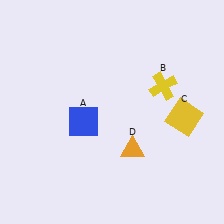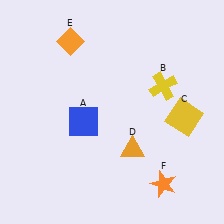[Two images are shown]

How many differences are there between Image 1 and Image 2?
There are 2 differences between the two images.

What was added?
An orange diamond (E), an orange star (F) were added in Image 2.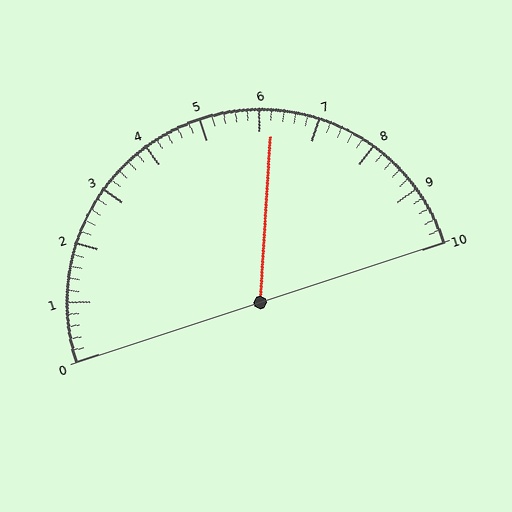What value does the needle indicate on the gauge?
The needle indicates approximately 6.2.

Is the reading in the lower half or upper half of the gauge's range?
The reading is in the upper half of the range (0 to 10).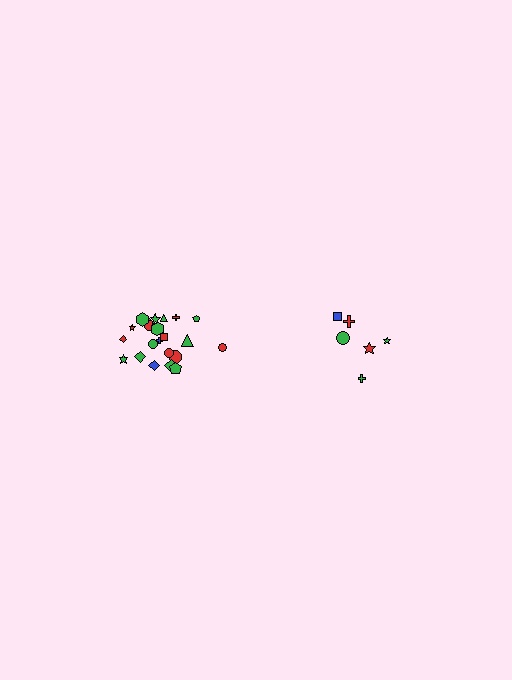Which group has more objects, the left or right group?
The left group.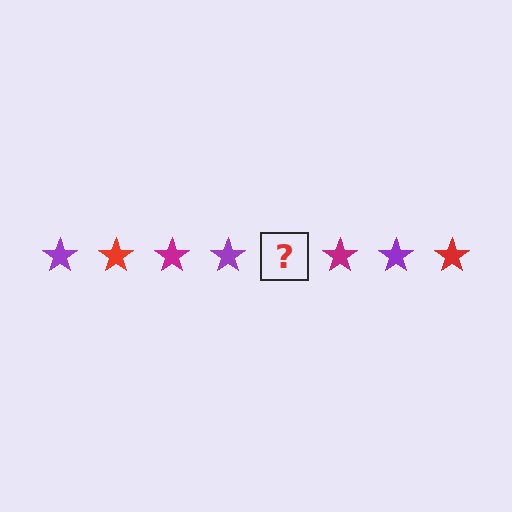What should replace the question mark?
The question mark should be replaced with a red star.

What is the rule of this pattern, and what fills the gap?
The rule is that the pattern cycles through purple, red, magenta stars. The gap should be filled with a red star.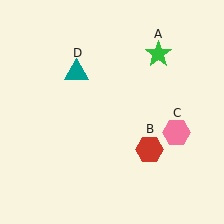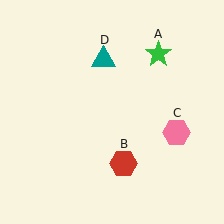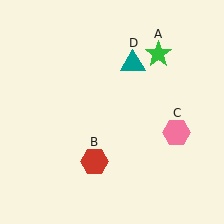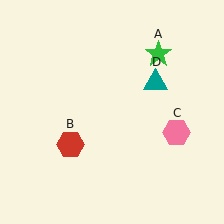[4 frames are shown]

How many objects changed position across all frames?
2 objects changed position: red hexagon (object B), teal triangle (object D).